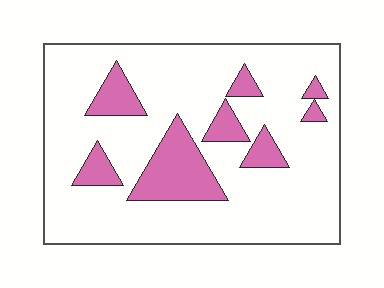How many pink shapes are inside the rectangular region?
8.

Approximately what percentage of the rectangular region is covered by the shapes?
Approximately 20%.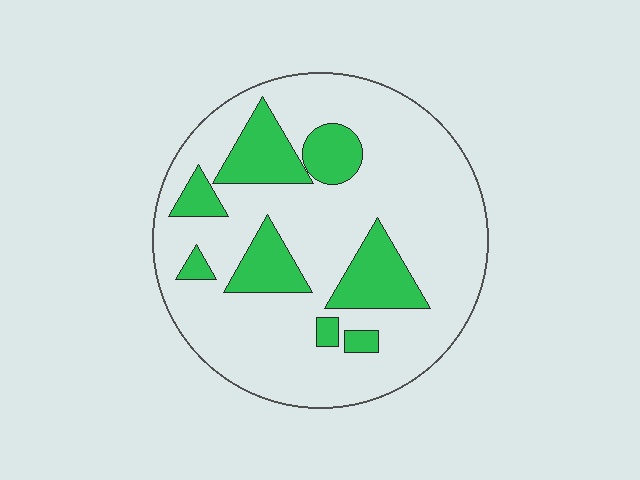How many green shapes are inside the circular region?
8.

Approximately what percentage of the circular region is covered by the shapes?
Approximately 20%.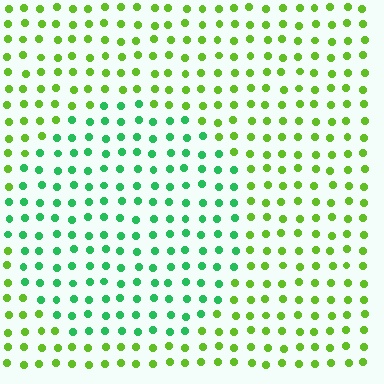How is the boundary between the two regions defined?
The boundary is defined purely by a slight shift in hue (about 45 degrees). Spacing, size, and orientation are identical on both sides.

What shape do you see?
I see a circle.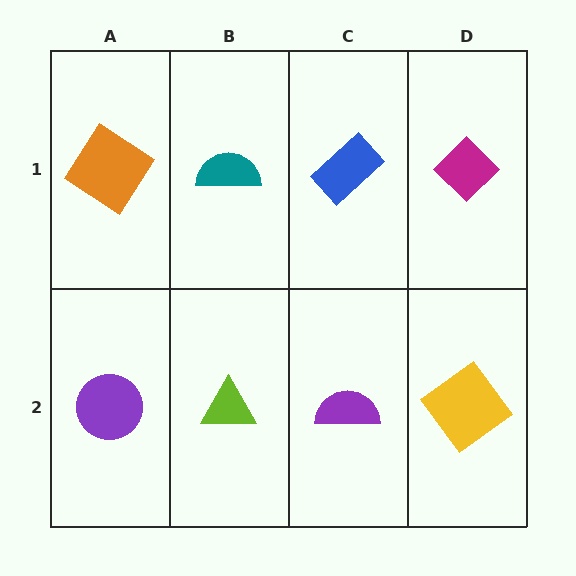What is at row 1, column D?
A magenta diamond.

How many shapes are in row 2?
4 shapes.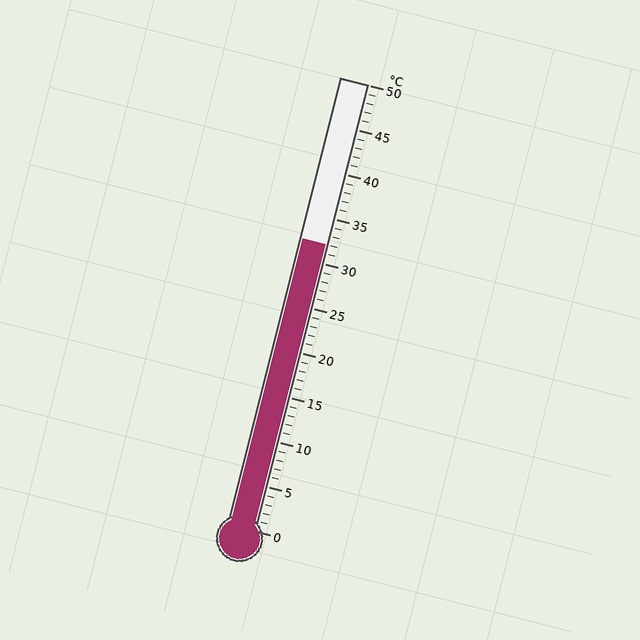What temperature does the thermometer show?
The thermometer shows approximately 32°C.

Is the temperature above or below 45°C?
The temperature is below 45°C.